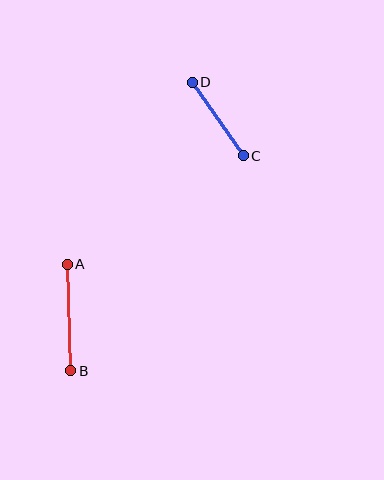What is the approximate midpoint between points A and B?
The midpoint is at approximately (69, 317) pixels.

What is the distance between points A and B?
The distance is approximately 107 pixels.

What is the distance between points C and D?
The distance is approximately 90 pixels.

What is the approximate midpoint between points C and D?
The midpoint is at approximately (218, 119) pixels.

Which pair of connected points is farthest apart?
Points A and B are farthest apart.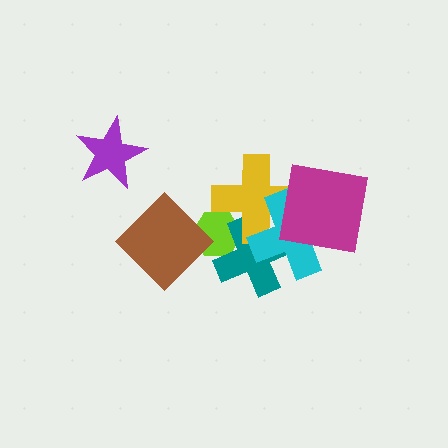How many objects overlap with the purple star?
0 objects overlap with the purple star.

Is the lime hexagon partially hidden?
Yes, it is partially covered by another shape.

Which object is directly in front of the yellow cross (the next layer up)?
The cyan cross is directly in front of the yellow cross.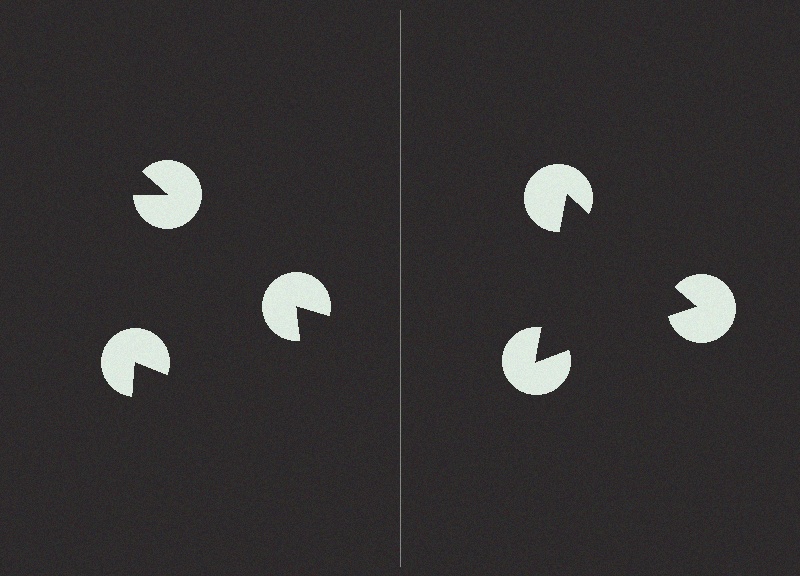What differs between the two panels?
The pac-man discs are positioned identically on both sides; only the wedge orientations differ. On the right they align to a triangle; on the left they are misaligned.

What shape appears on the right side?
An illusory triangle.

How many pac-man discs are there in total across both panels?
6 — 3 on each side.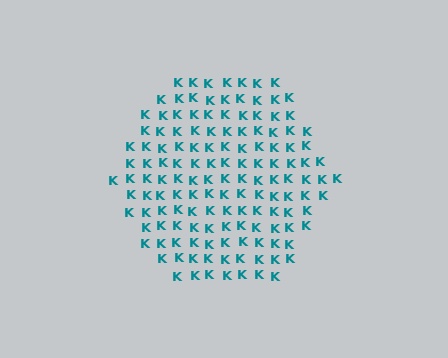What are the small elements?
The small elements are letter K's.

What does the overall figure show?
The overall figure shows a hexagon.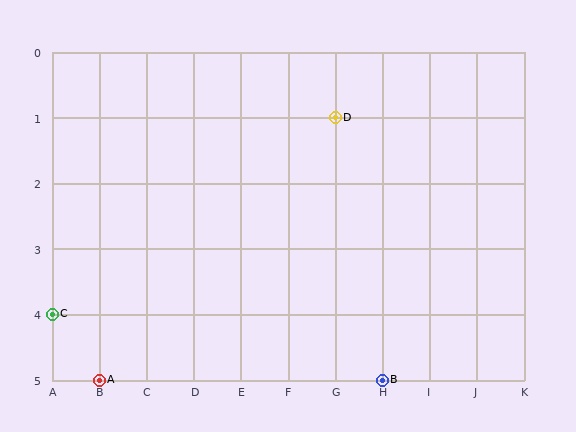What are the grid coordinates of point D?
Point D is at grid coordinates (G, 1).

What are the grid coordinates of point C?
Point C is at grid coordinates (A, 4).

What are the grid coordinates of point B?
Point B is at grid coordinates (H, 5).